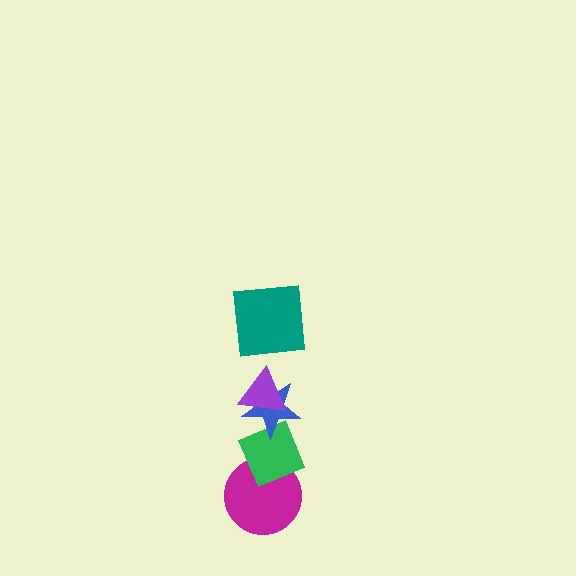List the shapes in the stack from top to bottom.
From top to bottom: the teal square, the purple triangle, the blue star, the green diamond, the magenta circle.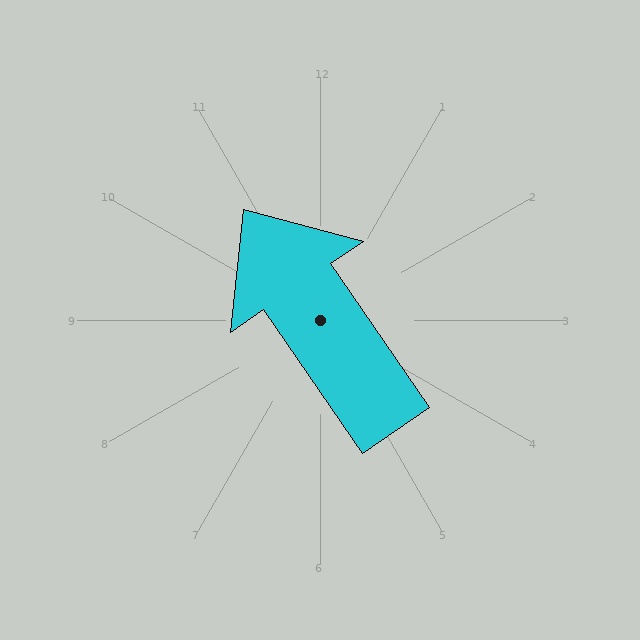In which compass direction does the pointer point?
Northwest.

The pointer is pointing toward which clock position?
Roughly 11 o'clock.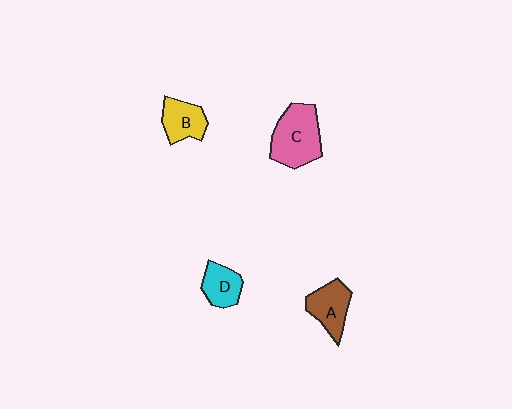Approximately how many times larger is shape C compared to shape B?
Approximately 1.6 times.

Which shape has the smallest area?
Shape D (cyan).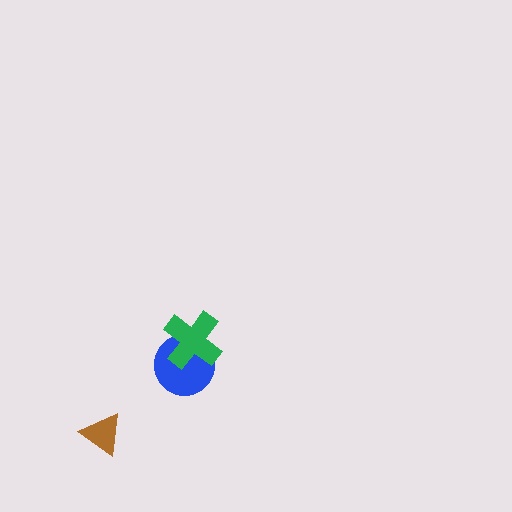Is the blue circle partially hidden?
Yes, it is partially covered by another shape.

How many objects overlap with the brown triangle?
0 objects overlap with the brown triangle.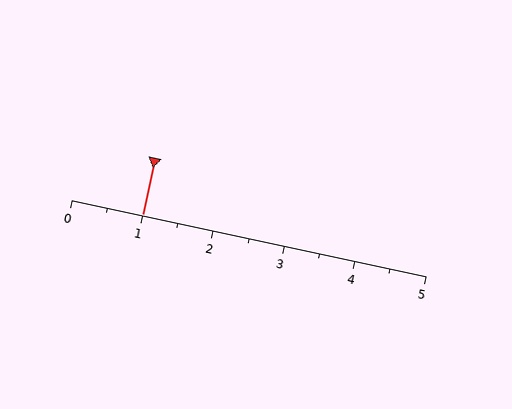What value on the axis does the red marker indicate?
The marker indicates approximately 1.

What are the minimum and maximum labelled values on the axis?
The axis runs from 0 to 5.